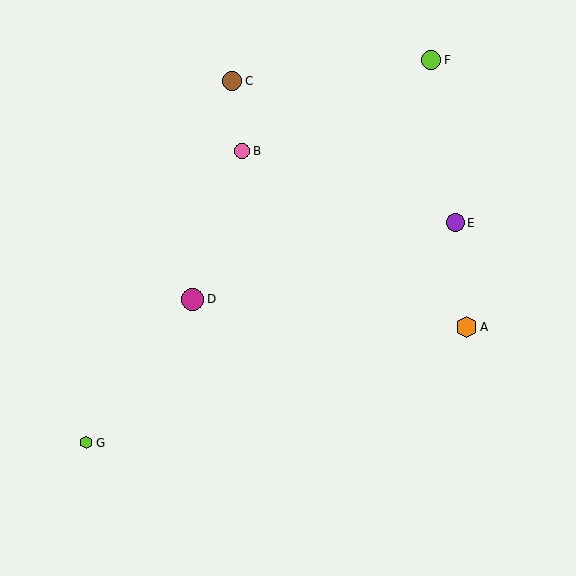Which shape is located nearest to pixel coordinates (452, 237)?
The purple circle (labeled E) at (455, 223) is nearest to that location.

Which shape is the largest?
The magenta circle (labeled D) is the largest.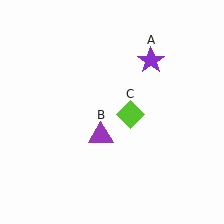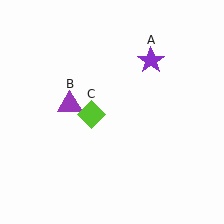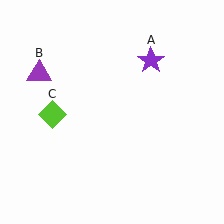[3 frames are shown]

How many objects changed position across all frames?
2 objects changed position: purple triangle (object B), lime diamond (object C).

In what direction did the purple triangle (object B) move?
The purple triangle (object B) moved up and to the left.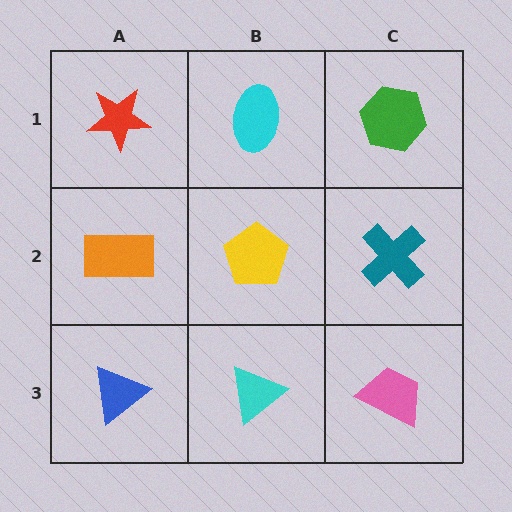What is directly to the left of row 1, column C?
A cyan ellipse.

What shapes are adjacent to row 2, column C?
A green hexagon (row 1, column C), a pink trapezoid (row 3, column C), a yellow pentagon (row 2, column B).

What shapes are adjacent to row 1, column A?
An orange rectangle (row 2, column A), a cyan ellipse (row 1, column B).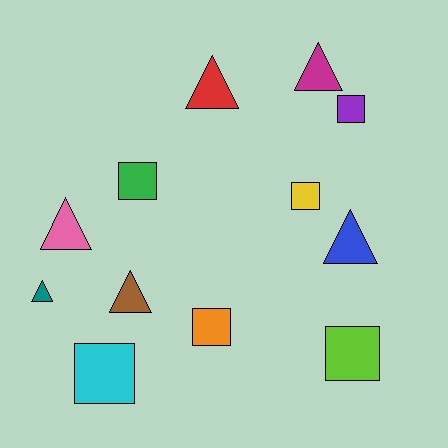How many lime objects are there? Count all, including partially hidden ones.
There is 1 lime object.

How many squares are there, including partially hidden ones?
There are 6 squares.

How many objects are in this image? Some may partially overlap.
There are 12 objects.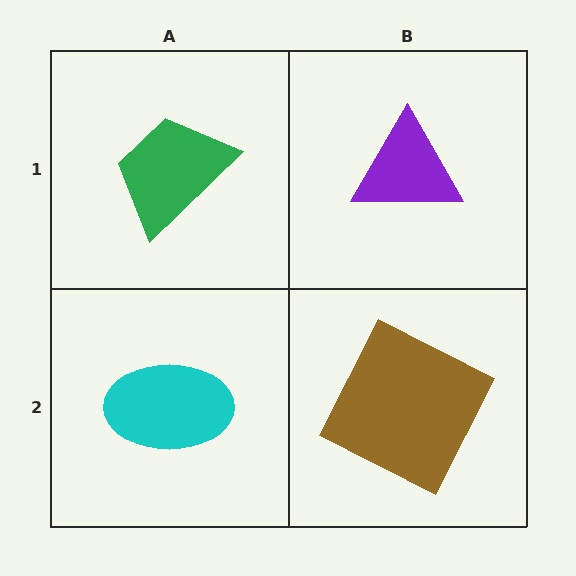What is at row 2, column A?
A cyan ellipse.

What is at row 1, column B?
A purple triangle.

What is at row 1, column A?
A green trapezoid.